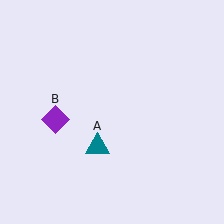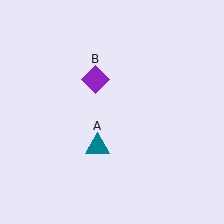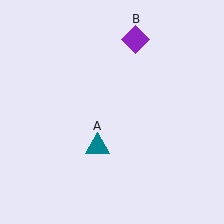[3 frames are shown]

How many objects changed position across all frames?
1 object changed position: purple diamond (object B).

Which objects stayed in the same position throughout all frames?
Teal triangle (object A) remained stationary.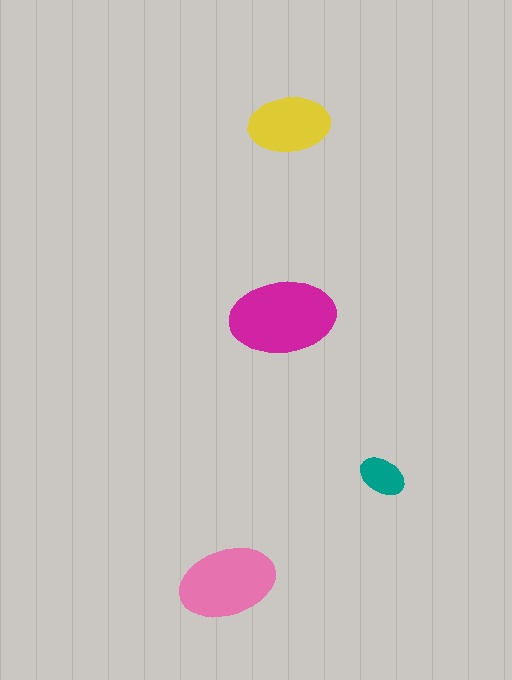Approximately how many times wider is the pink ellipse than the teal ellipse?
About 2 times wider.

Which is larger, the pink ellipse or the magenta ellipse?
The magenta one.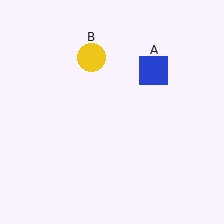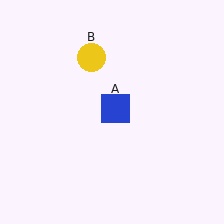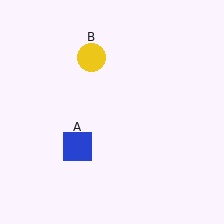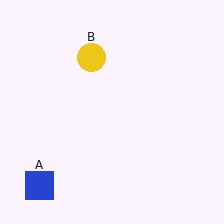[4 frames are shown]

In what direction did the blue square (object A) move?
The blue square (object A) moved down and to the left.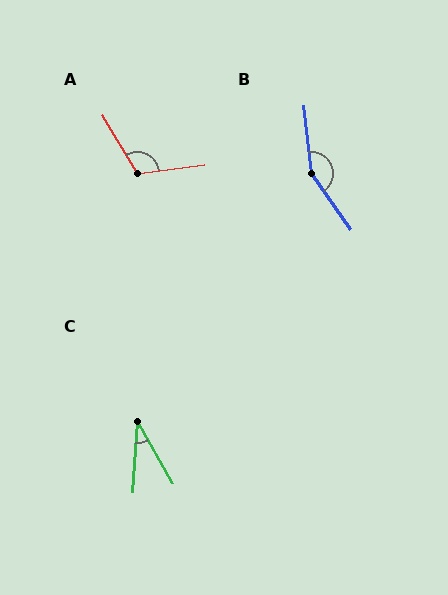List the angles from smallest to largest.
C (33°), A (112°), B (151°).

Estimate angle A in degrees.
Approximately 112 degrees.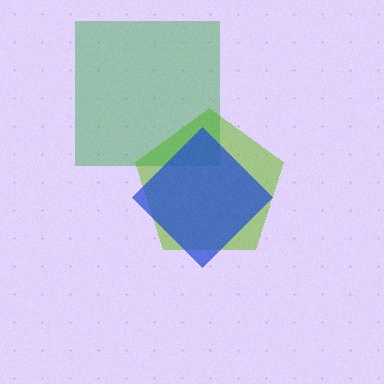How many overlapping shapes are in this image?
There are 3 overlapping shapes in the image.